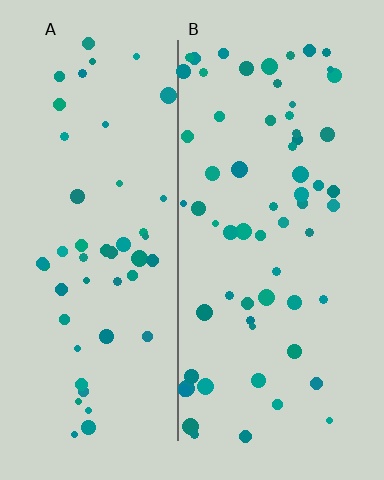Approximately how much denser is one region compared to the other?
Approximately 1.3× — region B over region A.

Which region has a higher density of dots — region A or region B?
B (the right).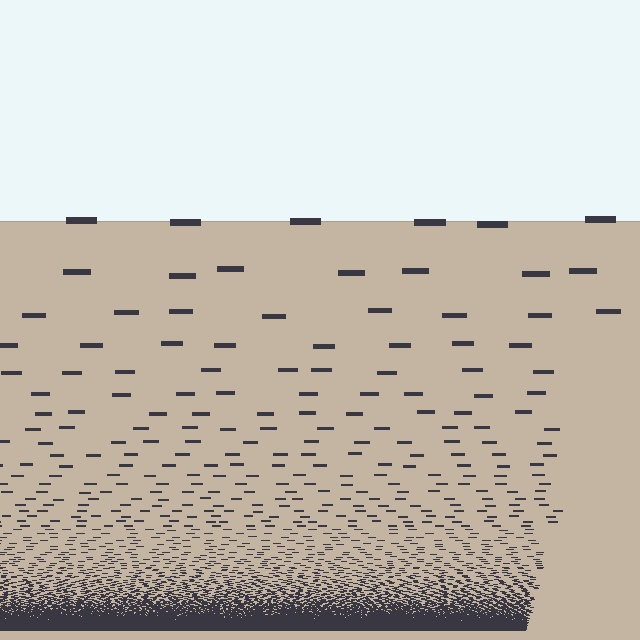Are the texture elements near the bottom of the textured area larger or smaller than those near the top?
Smaller. The gradient is inverted — elements near the bottom are smaller and denser.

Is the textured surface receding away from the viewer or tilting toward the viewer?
The surface appears to tilt toward the viewer. Texture elements get larger and sparser toward the top.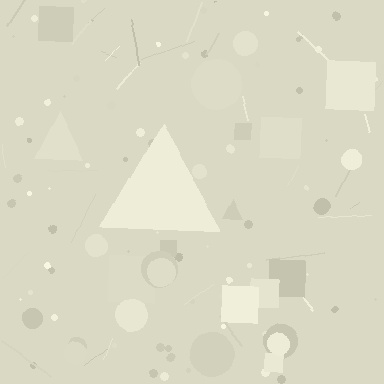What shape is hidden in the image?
A triangle is hidden in the image.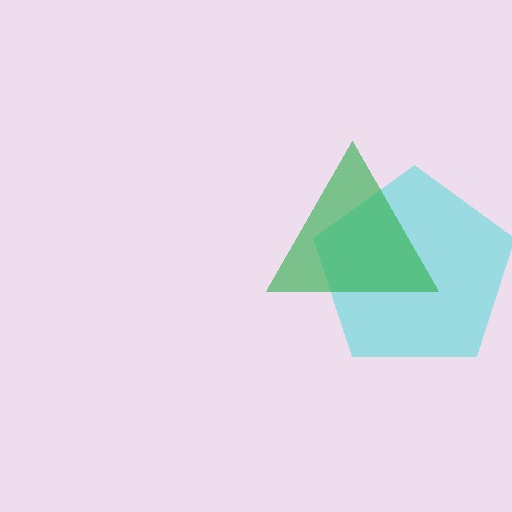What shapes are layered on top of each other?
The layered shapes are: a cyan pentagon, a green triangle.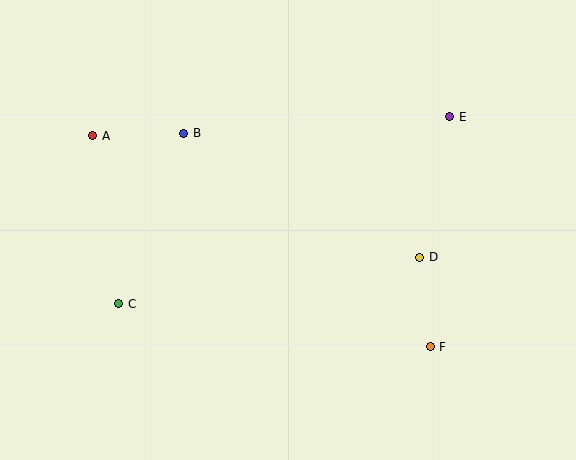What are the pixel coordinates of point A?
Point A is at (93, 136).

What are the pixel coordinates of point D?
Point D is at (420, 257).